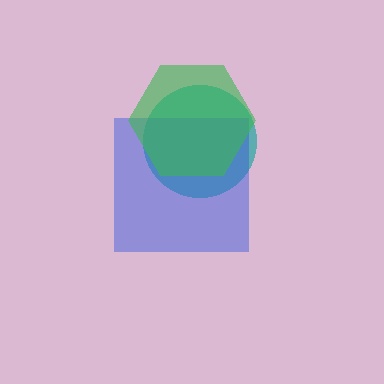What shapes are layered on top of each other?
The layered shapes are: a teal circle, a blue square, a green hexagon.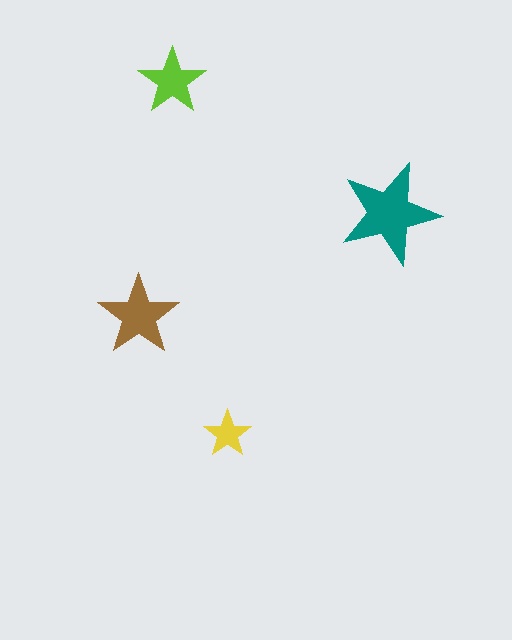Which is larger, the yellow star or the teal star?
The teal one.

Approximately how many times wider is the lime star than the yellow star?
About 1.5 times wider.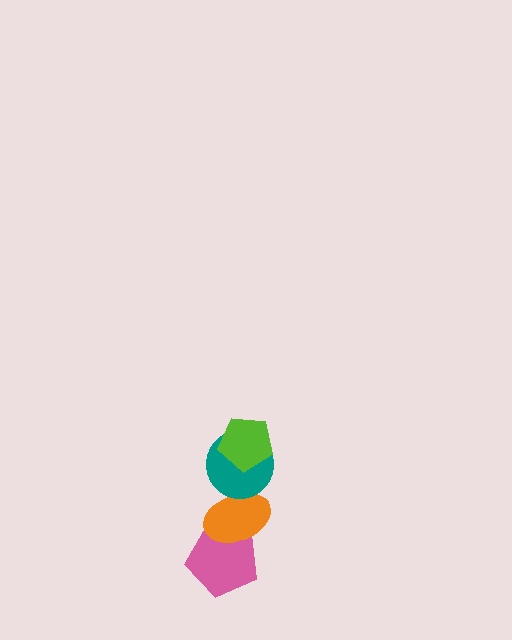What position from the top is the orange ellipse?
The orange ellipse is 3rd from the top.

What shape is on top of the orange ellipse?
The teal circle is on top of the orange ellipse.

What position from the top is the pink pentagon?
The pink pentagon is 4th from the top.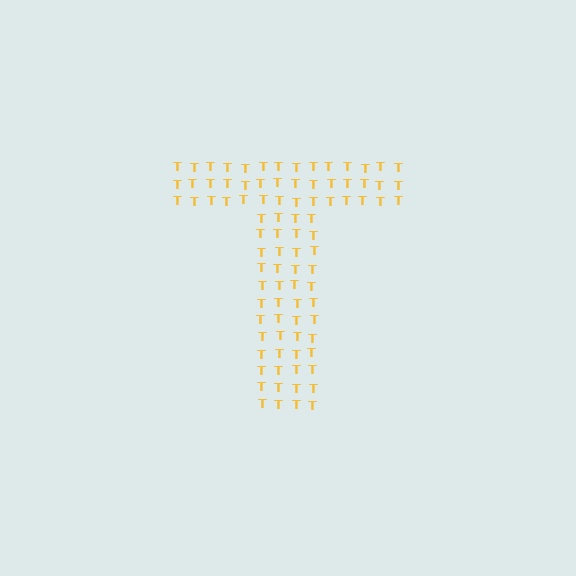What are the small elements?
The small elements are letter T's.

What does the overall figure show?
The overall figure shows the letter T.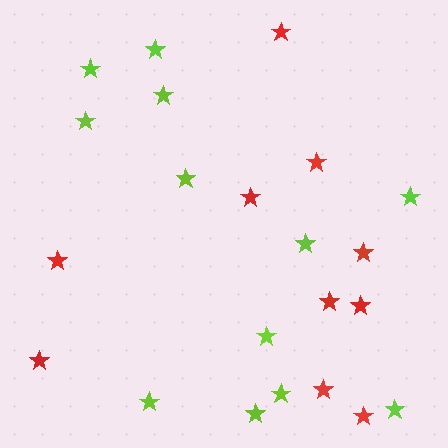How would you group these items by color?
There are 2 groups: one group of red stars (10) and one group of lime stars (12).